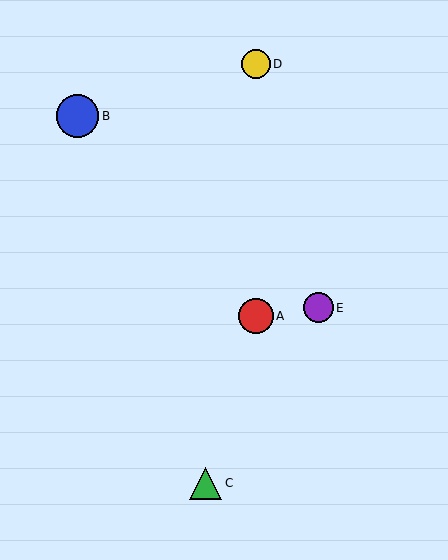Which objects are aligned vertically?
Objects A, D are aligned vertically.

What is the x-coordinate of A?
Object A is at x≈256.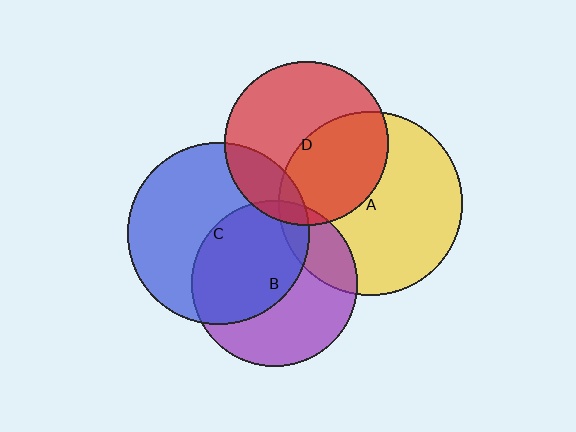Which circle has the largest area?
Circle A (yellow).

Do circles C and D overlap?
Yes.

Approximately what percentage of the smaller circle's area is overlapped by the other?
Approximately 20%.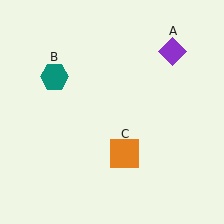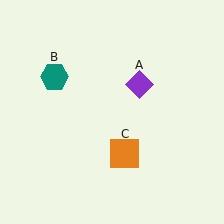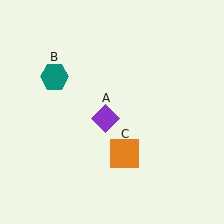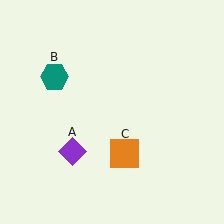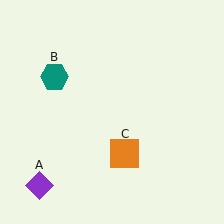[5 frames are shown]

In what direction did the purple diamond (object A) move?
The purple diamond (object A) moved down and to the left.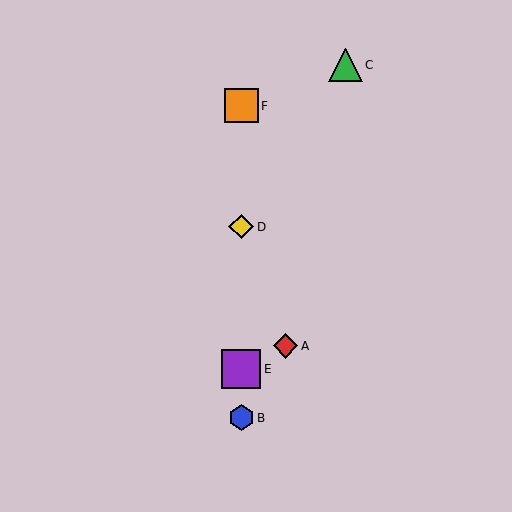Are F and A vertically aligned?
No, F is at x≈241 and A is at x≈286.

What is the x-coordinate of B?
Object B is at x≈241.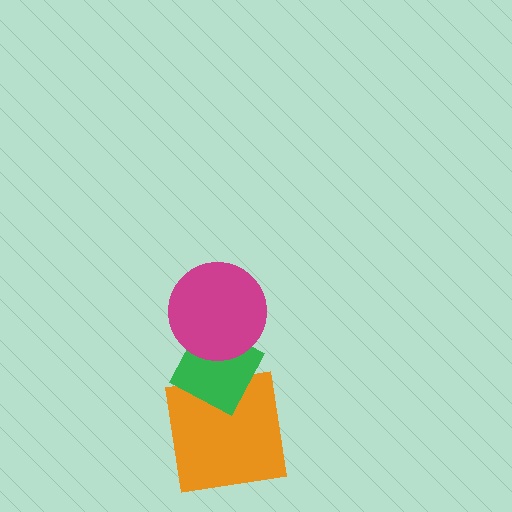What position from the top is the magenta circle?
The magenta circle is 1st from the top.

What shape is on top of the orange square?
The green diamond is on top of the orange square.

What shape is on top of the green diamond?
The magenta circle is on top of the green diamond.